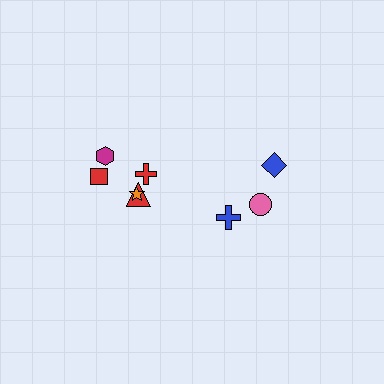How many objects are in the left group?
There are 5 objects.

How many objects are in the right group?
There are 3 objects.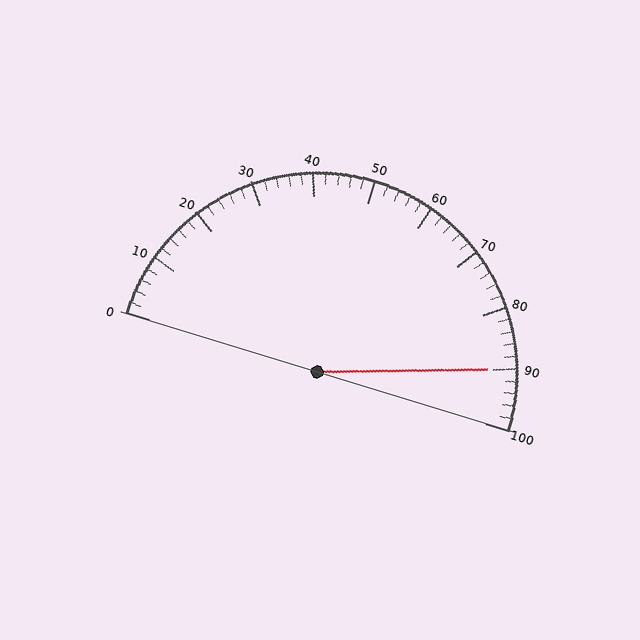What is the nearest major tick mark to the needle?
The nearest major tick mark is 90.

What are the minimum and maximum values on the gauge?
The gauge ranges from 0 to 100.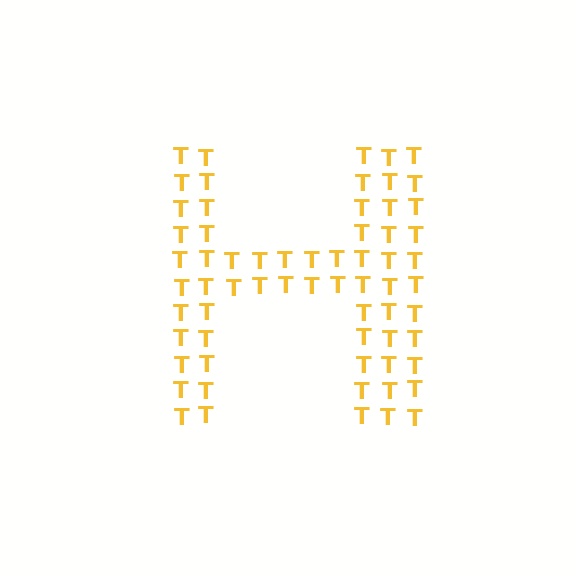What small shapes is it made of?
It is made of small letter T's.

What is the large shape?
The large shape is the letter H.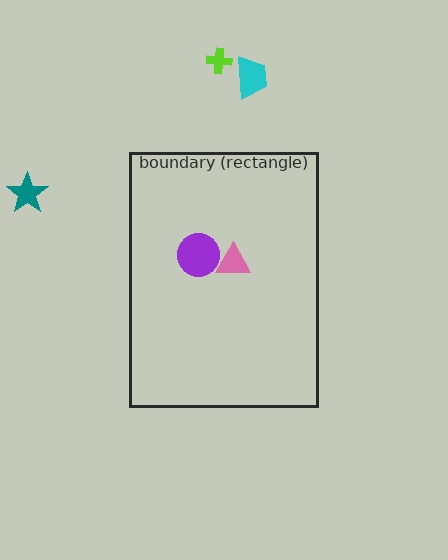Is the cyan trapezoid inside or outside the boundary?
Outside.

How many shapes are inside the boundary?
3 inside, 3 outside.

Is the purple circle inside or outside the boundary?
Inside.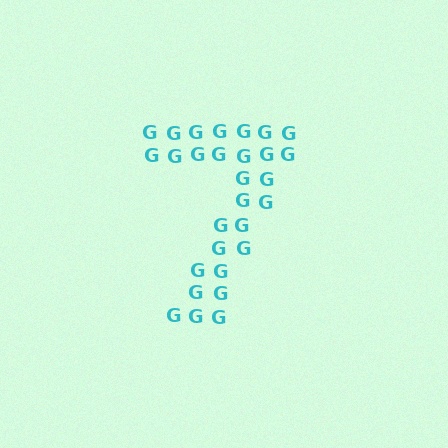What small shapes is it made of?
It is made of small letter G's.